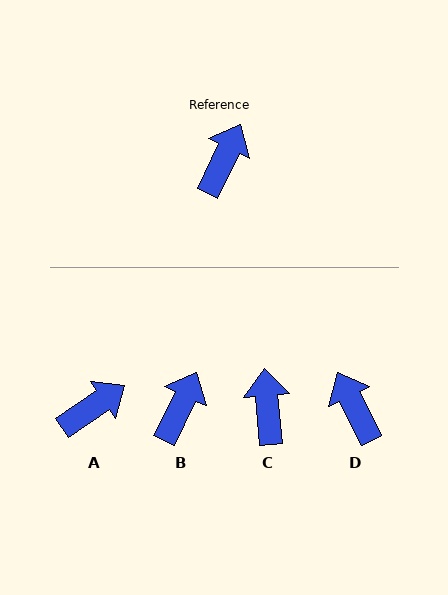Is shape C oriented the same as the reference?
No, it is off by about 31 degrees.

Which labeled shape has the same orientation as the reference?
B.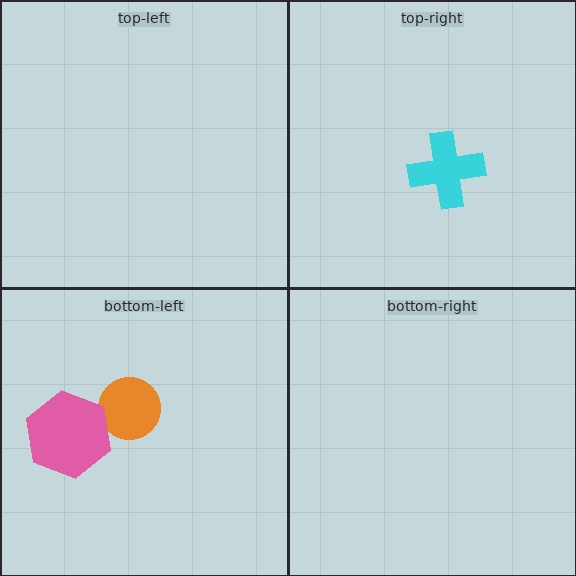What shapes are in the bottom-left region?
The orange circle, the pink hexagon.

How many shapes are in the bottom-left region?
2.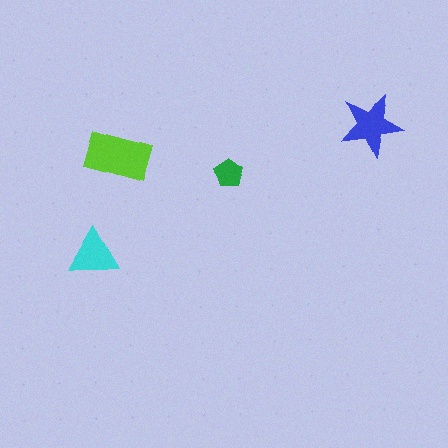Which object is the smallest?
The green pentagon.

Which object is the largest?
The lime rectangle.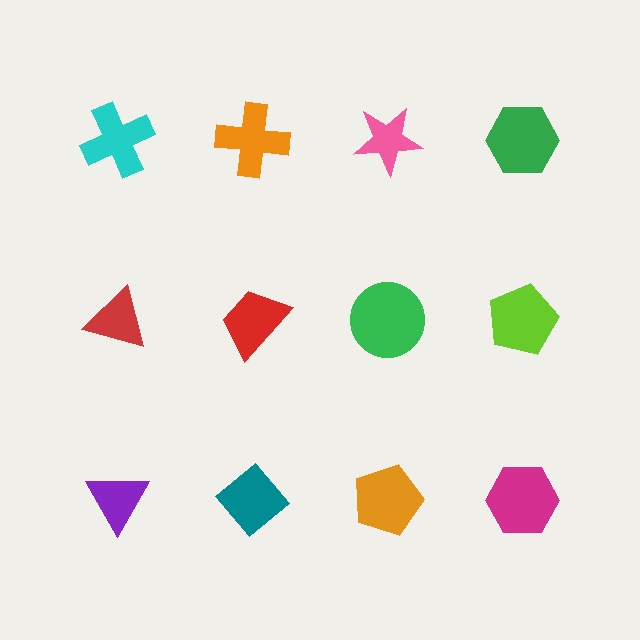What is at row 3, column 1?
A purple triangle.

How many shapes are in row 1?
4 shapes.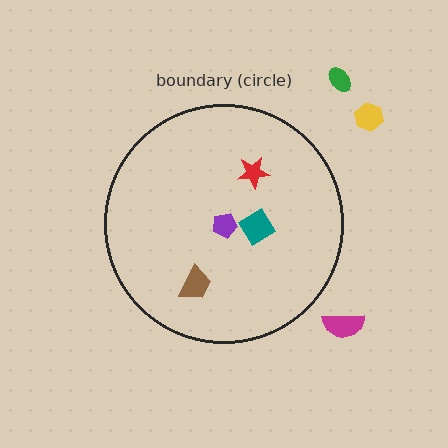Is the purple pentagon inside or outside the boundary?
Inside.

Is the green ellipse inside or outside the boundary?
Outside.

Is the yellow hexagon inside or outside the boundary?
Outside.